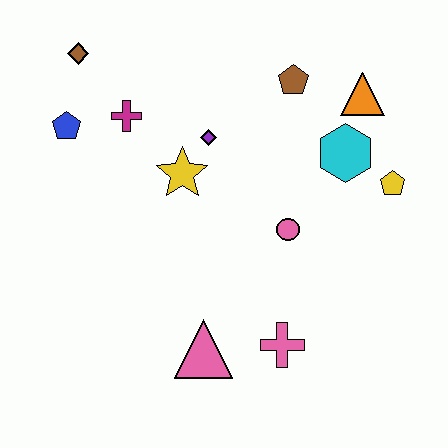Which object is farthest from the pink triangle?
The brown diamond is farthest from the pink triangle.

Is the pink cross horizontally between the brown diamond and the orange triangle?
Yes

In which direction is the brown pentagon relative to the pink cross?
The brown pentagon is above the pink cross.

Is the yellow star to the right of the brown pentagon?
No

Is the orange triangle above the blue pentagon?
Yes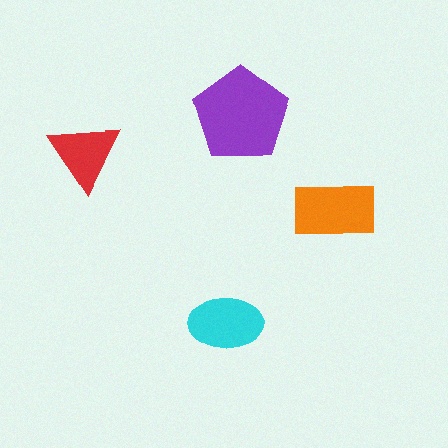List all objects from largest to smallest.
The purple pentagon, the orange rectangle, the cyan ellipse, the red triangle.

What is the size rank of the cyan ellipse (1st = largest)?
3rd.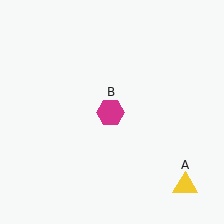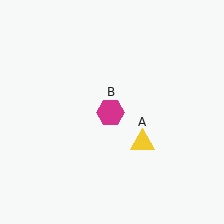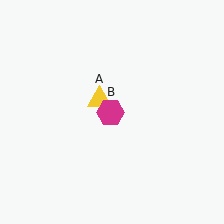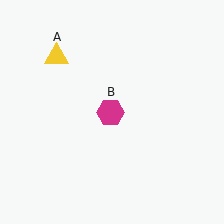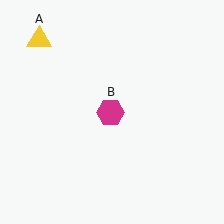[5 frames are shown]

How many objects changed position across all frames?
1 object changed position: yellow triangle (object A).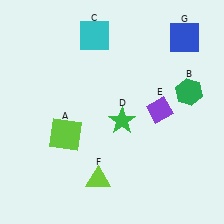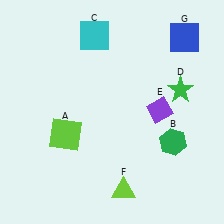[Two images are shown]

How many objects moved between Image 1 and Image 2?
3 objects moved between the two images.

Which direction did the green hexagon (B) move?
The green hexagon (B) moved down.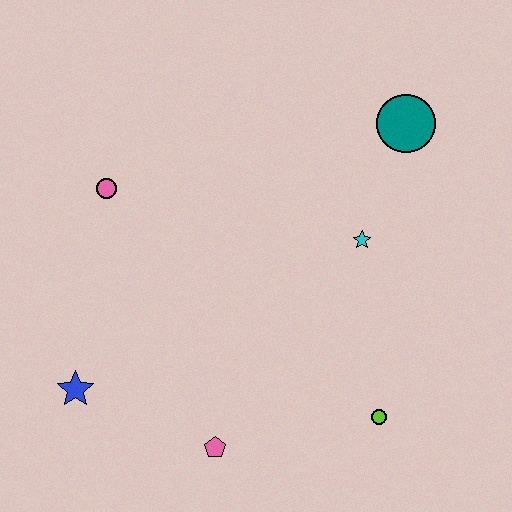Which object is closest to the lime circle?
The pink pentagon is closest to the lime circle.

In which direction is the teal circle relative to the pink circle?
The teal circle is to the right of the pink circle.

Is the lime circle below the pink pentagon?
No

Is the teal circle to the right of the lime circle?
Yes